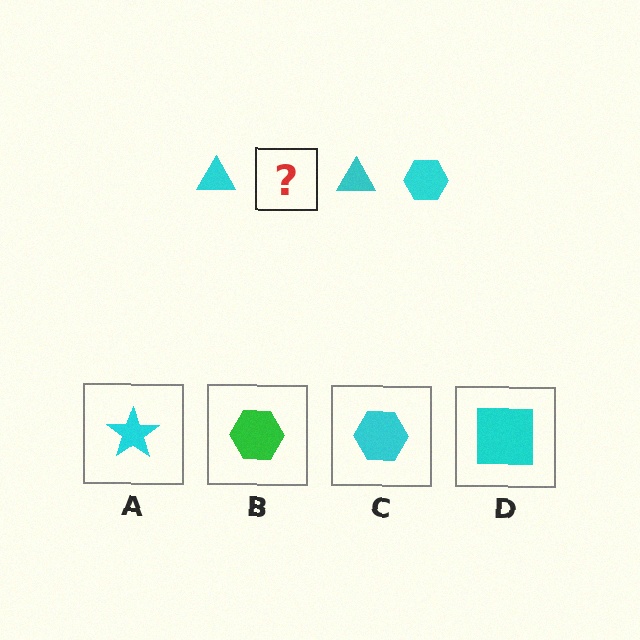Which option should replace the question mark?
Option C.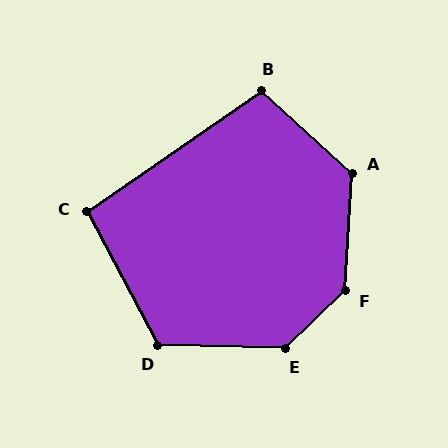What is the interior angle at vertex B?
Approximately 103 degrees (obtuse).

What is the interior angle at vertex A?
Approximately 128 degrees (obtuse).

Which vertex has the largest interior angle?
F, at approximately 137 degrees.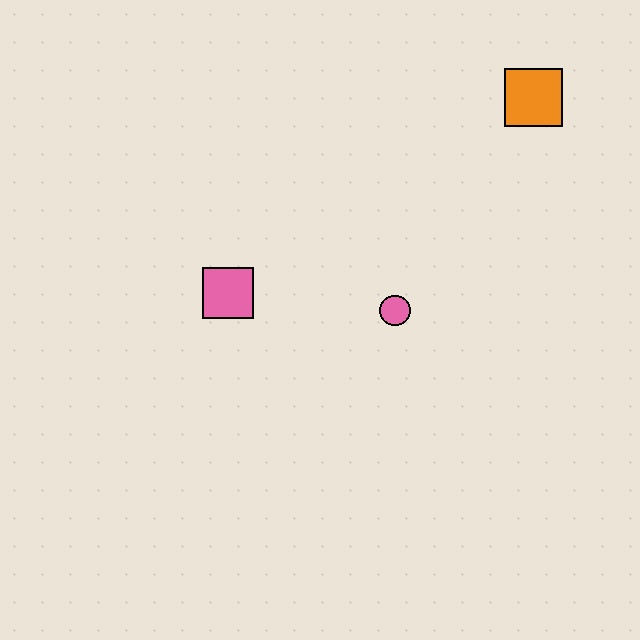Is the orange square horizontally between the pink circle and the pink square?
No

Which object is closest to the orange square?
The pink circle is closest to the orange square.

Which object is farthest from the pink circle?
The orange square is farthest from the pink circle.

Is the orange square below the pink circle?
No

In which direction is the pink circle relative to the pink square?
The pink circle is to the right of the pink square.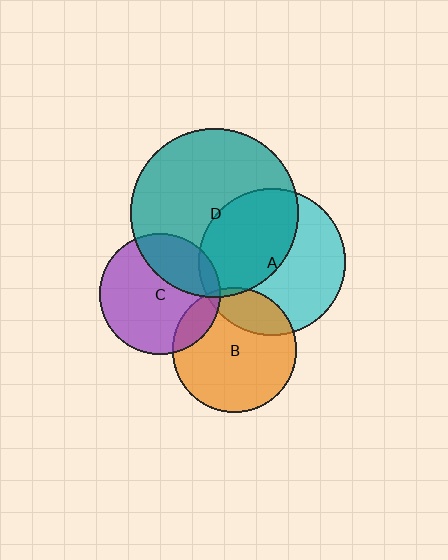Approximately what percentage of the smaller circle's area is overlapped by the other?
Approximately 5%.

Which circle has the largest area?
Circle D (teal).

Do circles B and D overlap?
Yes.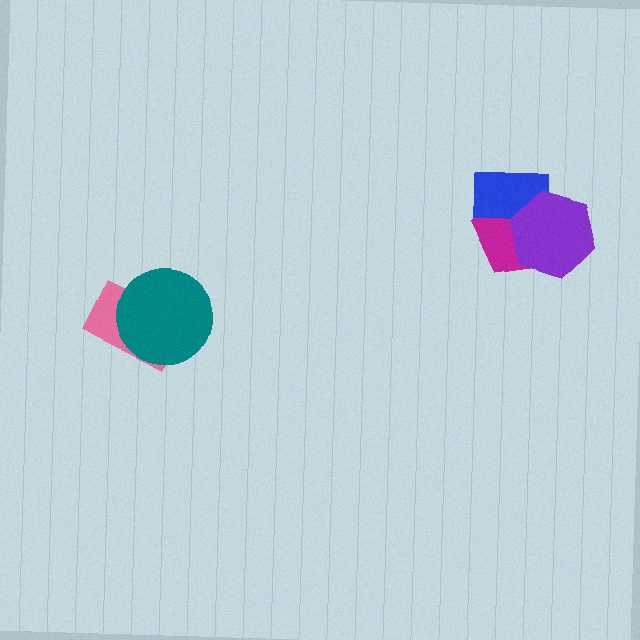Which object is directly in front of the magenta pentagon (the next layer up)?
The blue rectangle is directly in front of the magenta pentagon.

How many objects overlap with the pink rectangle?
1 object overlaps with the pink rectangle.